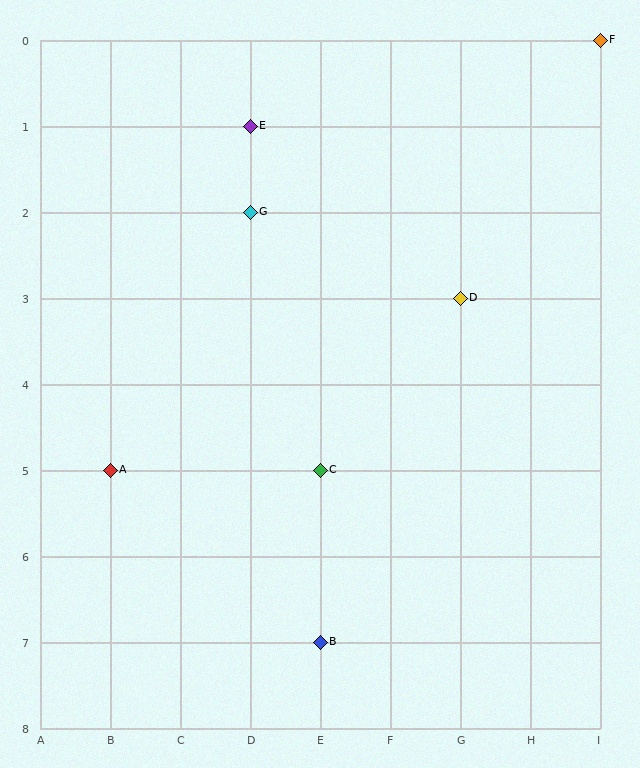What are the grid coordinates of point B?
Point B is at grid coordinates (E, 7).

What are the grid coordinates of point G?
Point G is at grid coordinates (D, 2).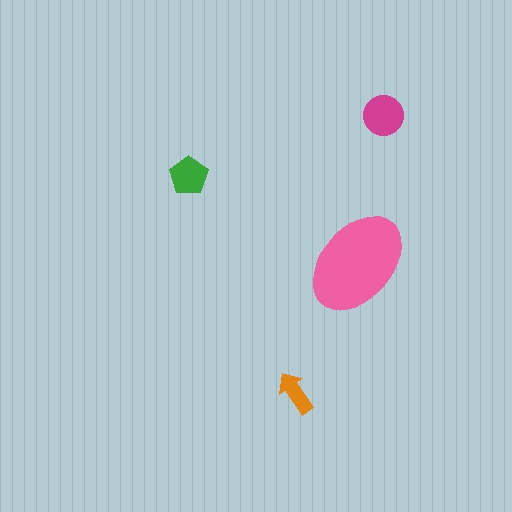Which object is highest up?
The magenta circle is topmost.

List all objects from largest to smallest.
The pink ellipse, the magenta circle, the green pentagon, the orange arrow.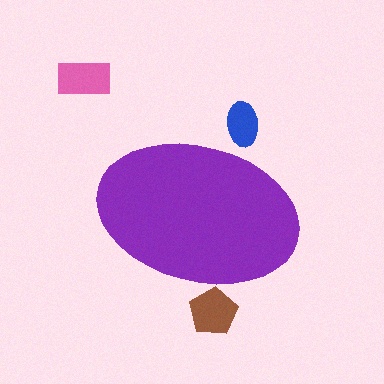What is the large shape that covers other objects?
A purple ellipse.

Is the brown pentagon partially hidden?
Yes, the brown pentagon is partially hidden behind the purple ellipse.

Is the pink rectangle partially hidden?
No, the pink rectangle is fully visible.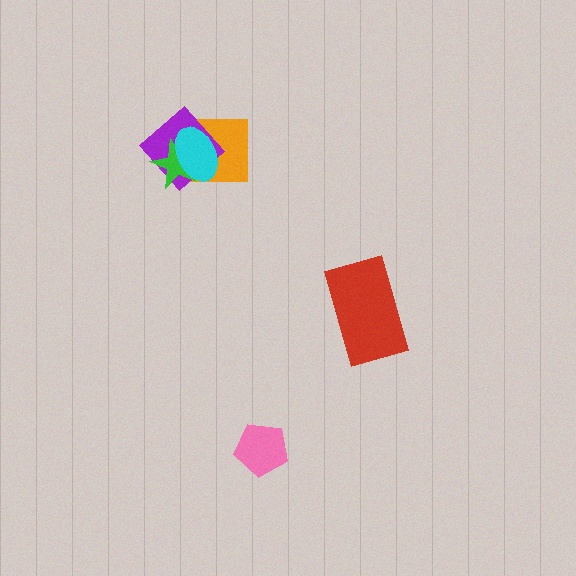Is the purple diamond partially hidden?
Yes, it is partially covered by another shape.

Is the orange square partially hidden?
Yes, it is partially covered by another shape.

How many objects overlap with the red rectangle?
0 objects overlap with the red rectangle.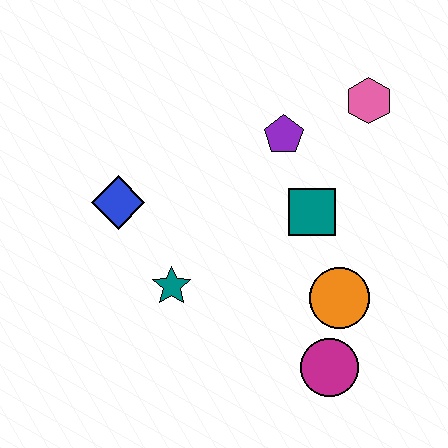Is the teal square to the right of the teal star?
Yes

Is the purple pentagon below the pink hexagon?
Yes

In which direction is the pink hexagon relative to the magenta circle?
The pink hexagon is above the magenta circle.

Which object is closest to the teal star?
The blue diamond is closest to the teal star.